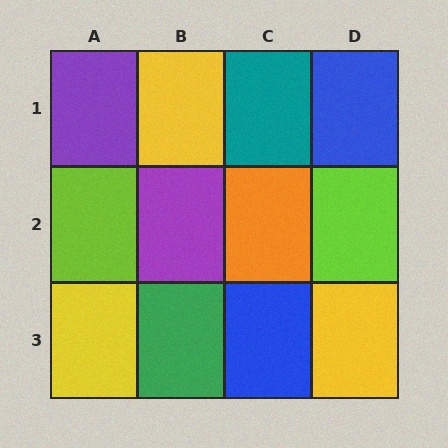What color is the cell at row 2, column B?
Purple.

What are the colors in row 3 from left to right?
Yellow, green, blue, yellow.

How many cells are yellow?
3 cells are yellow.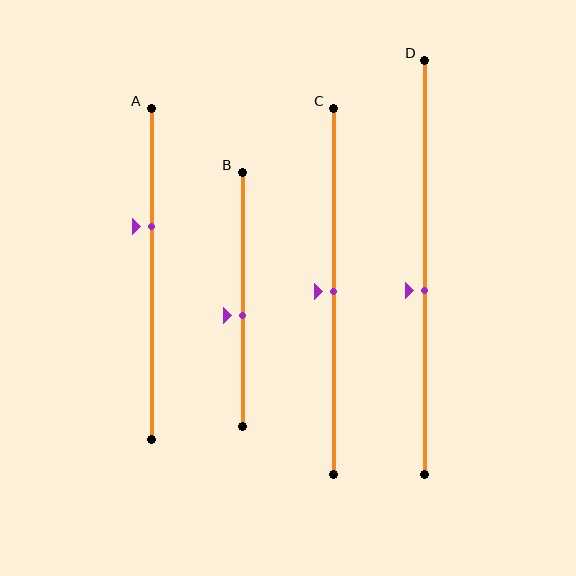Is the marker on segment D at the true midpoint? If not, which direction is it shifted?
No, the marker on segment D is shifted downward by about 6% of the segment length.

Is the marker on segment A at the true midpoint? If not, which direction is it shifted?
No, the marker on segment A is shifted upward by about 14% of the segment length.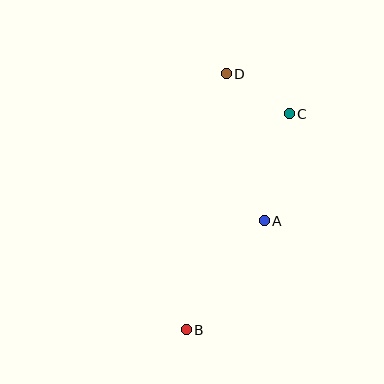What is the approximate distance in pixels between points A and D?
The distance between A and D is approximately 152 pixels.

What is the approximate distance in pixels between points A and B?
The distance between A and B is approximately 134 pixels.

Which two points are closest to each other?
Points C and D are closest to each other.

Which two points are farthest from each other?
Points B and D are farthest from each other.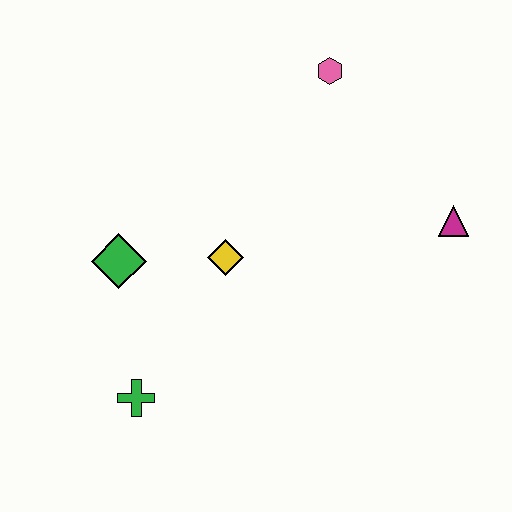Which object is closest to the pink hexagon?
The magenta triangle is closest to the pink hexagon.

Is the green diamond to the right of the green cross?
No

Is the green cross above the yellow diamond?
No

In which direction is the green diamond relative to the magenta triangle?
The green diamond is to the left of the magenta triangle.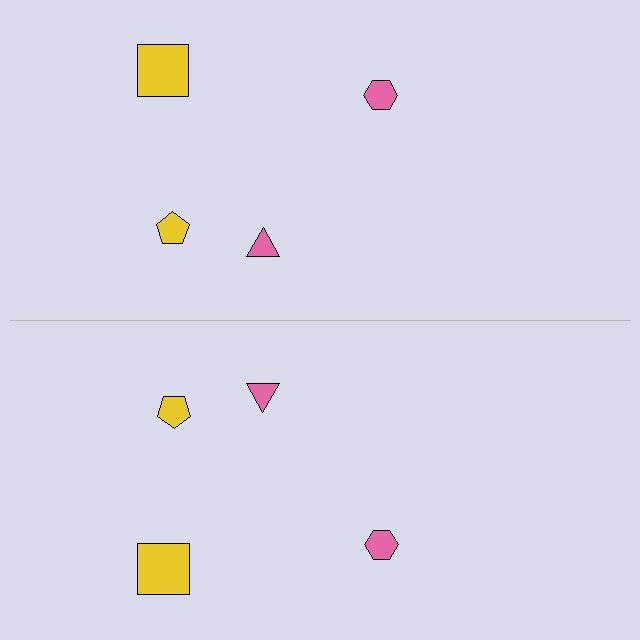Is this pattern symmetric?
Yes, this pattern has bilateral (reflection) symmetry.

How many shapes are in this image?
There are 8 shapes in this image.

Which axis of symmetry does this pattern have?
The pattern has a horizontal axis of symmetry running through the center of the image.